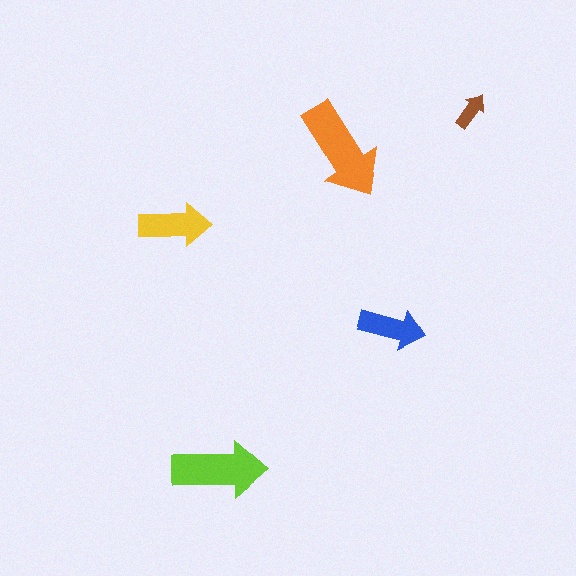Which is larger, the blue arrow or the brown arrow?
The blue one.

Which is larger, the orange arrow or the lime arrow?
The orange one.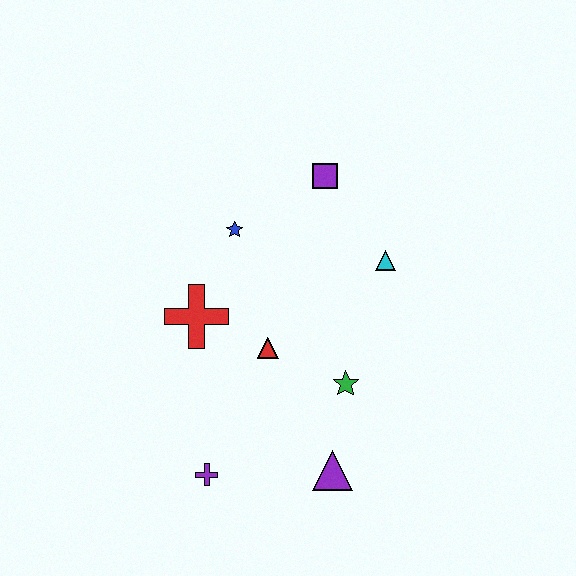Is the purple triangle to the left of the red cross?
No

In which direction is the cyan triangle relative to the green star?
The cyan triangle is above the green star.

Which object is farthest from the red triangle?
The purple square is farthest from the red triangle.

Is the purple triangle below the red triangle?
Yes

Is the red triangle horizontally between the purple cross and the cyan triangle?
Yes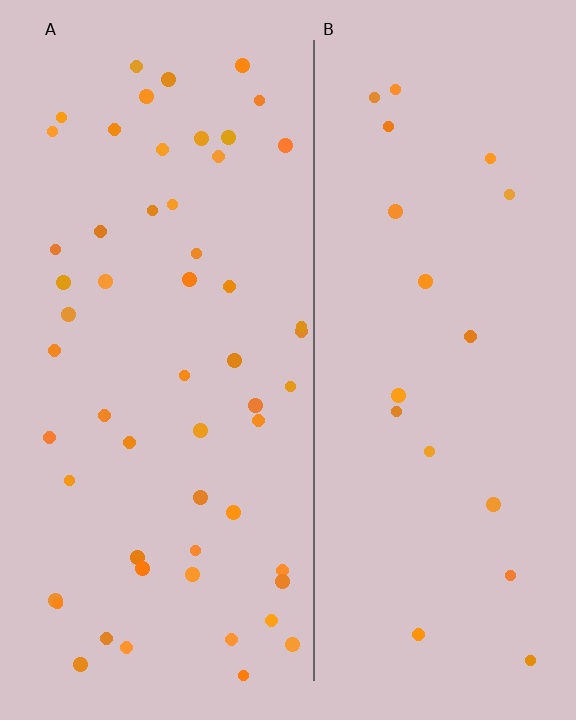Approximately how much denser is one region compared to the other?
Approximately 2.9× — region A over region B.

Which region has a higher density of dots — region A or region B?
A (the left).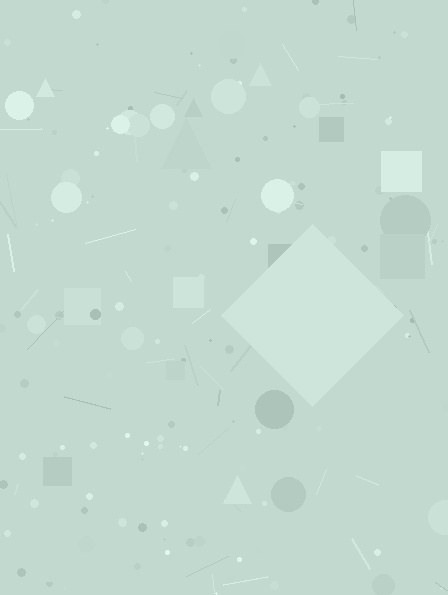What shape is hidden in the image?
A diamond is hidden in the image.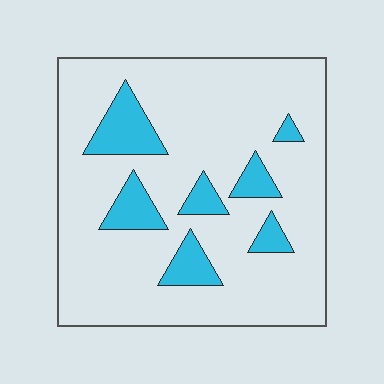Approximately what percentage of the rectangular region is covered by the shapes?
Approximately 15%.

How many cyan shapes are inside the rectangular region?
7.